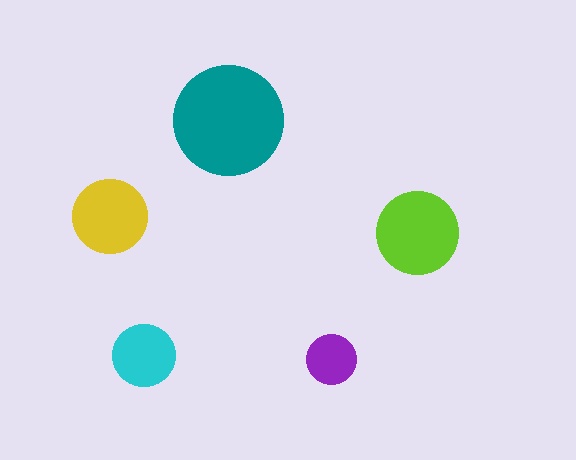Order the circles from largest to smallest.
the teal one, the lime one, the yellow one, the cyan one, the purple one.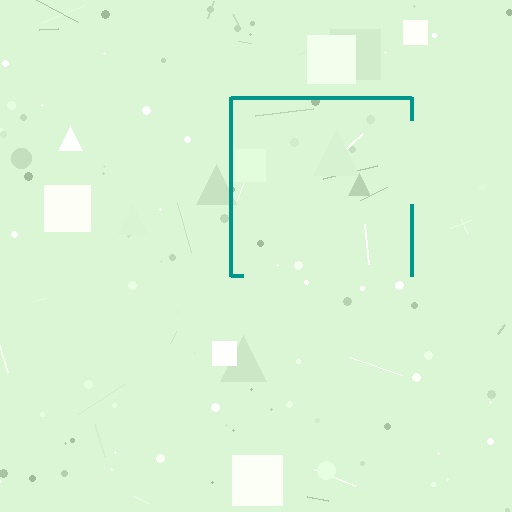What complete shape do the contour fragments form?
The contour fragments form a square.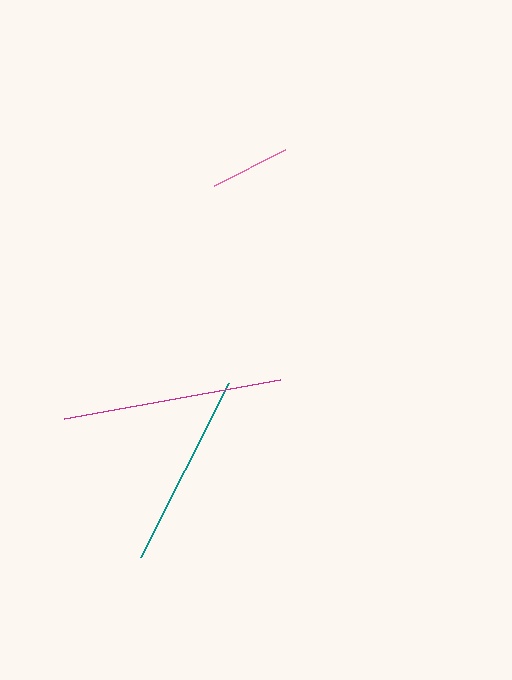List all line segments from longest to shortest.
From longest to shortest: magenta, teal, pink.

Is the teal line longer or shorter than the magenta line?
The magenta line is longer than the teal line.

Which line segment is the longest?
The magenta line is the longest at approximately 219 pixels.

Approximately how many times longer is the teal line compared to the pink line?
The teal line is approximately 2.4 times the length of the pink line.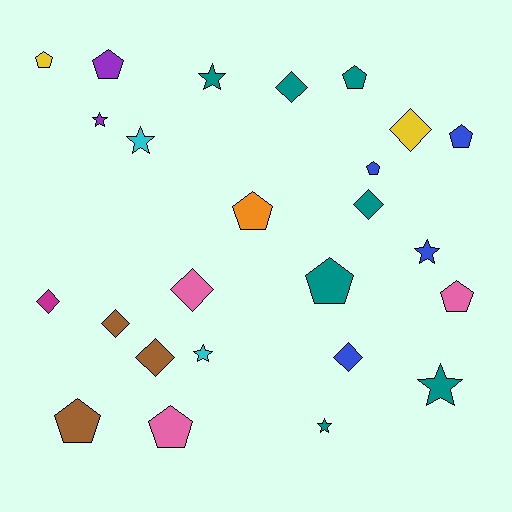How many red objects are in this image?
There are no red objects.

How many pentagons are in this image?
There are 10 pentagons.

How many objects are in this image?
There are 25 objects.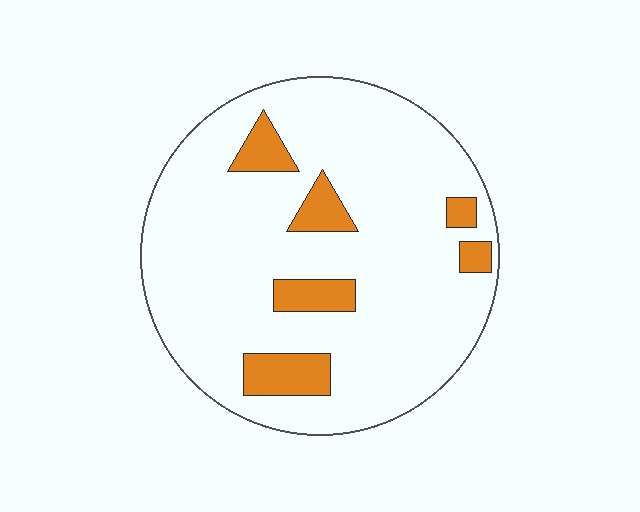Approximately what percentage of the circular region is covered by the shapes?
Approximately 15%.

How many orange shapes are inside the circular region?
6.